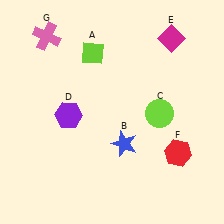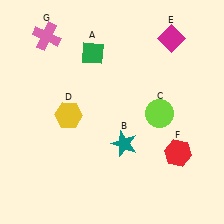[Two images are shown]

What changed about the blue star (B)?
In Image 1, B is blue. In Image 2, it changed to teal.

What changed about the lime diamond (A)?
In Image 1, A is lime. In Image 2, it changed to green.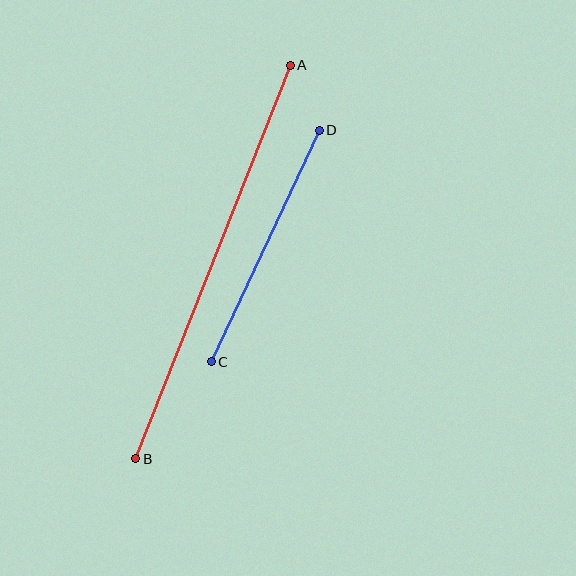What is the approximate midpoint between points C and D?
The midpoint is at approximately (265, 246) pixels.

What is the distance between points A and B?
The distance is approximately 423 pixels.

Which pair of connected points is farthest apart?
Points A and B are farthest apart.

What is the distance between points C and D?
The distance is approximately 256 pixels.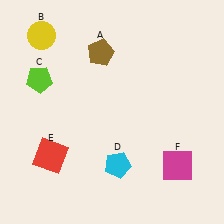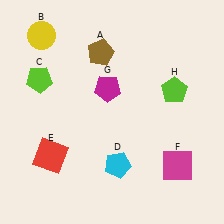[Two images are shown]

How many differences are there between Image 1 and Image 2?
There are 2 differences between the two images.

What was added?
A magenta pentagon (G), a lime pentagon (H) were added in Image 2.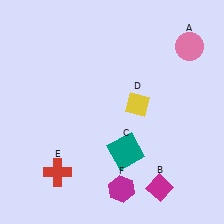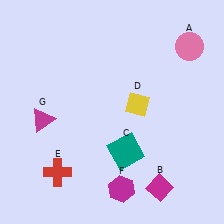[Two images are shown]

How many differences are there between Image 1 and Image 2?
There is 1 difference between the two images.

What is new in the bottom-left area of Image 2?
A magenta triangle (G) was added in the bottom-left area of Image 2.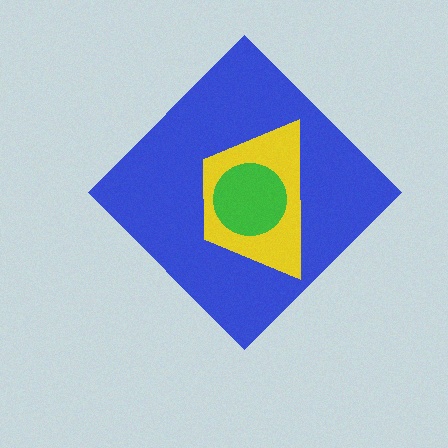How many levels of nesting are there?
3.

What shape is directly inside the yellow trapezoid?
The green circle.